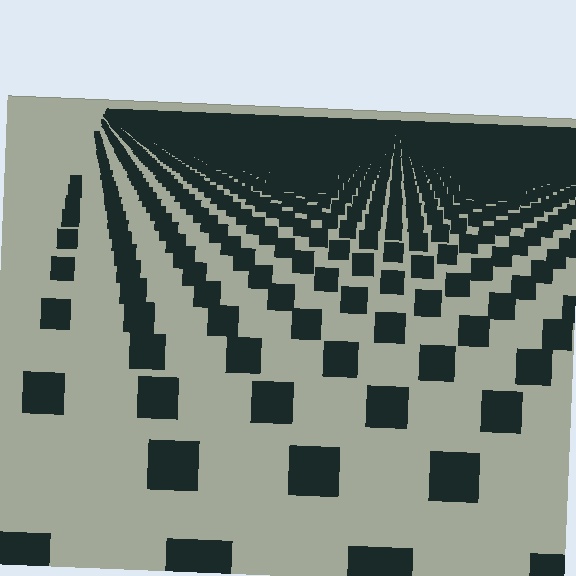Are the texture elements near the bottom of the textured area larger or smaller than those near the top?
Larger. Near the bottom, elements are closer to the viewer and appear at a bigger on-screen size.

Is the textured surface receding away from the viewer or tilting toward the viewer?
The surface is receding away from the viewer. Texture elements get smaller and denser toward the top.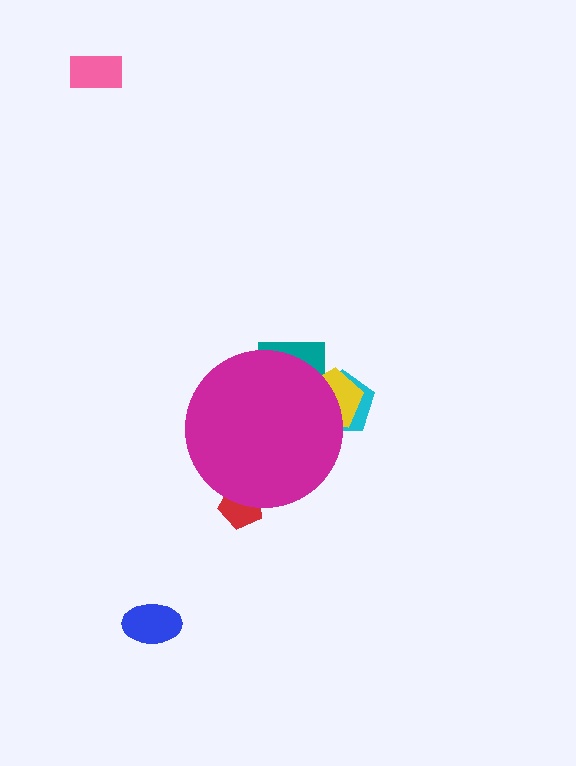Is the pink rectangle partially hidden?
No, the pink rectangle is fully visible.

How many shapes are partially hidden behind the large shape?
4 shapes are partially hidden.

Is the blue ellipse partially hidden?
No, the blue ellipse is fully visible.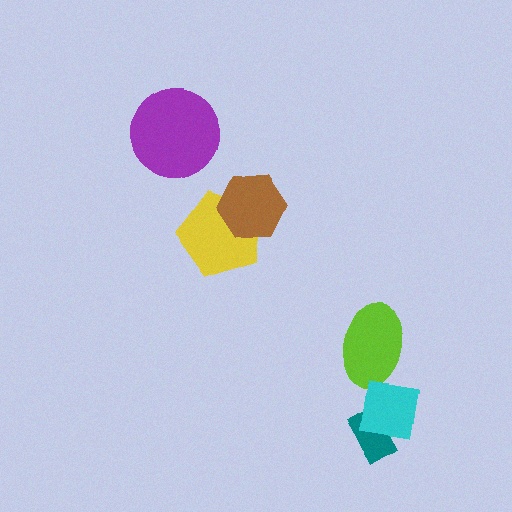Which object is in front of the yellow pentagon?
The brown hexagon is in front of the yellow pentagon.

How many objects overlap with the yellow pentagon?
1 object overlaps with the yellow pentagon.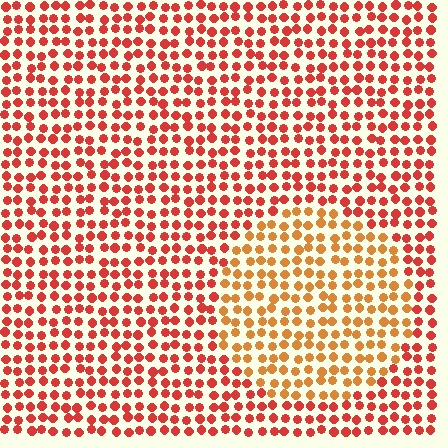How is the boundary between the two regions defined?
The boundary is defined purely by a slight shift in hue (about 29 degrees). Spacing, size, and orientation are identical on both sides.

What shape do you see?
I see a circle.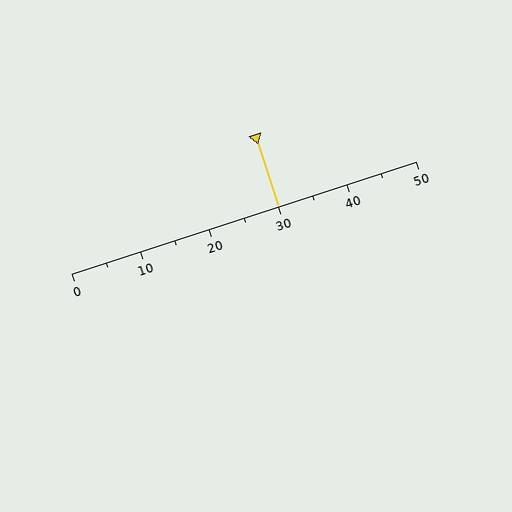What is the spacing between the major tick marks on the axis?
The major ticks are spaced 10 apart.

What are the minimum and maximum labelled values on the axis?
The axis runs from 0 to 50.